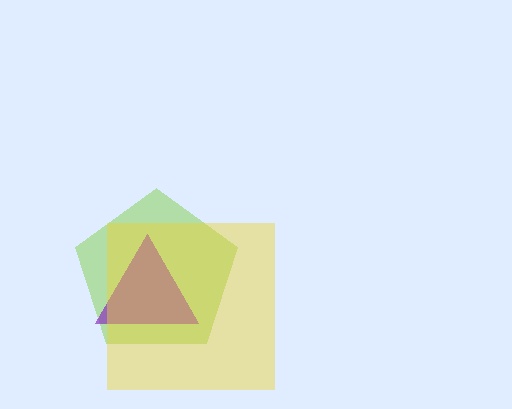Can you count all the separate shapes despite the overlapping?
Yes, there are 3 separate shapes.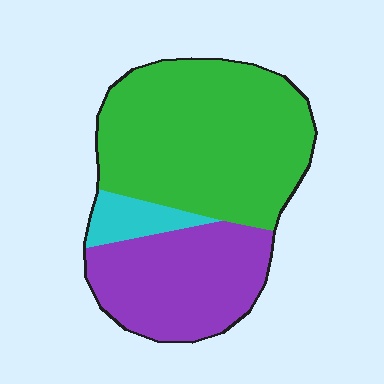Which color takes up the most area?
Green, at roughly 60%.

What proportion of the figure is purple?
Purple covers about 35% of the figure.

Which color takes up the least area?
Cyan, at roughly 10%.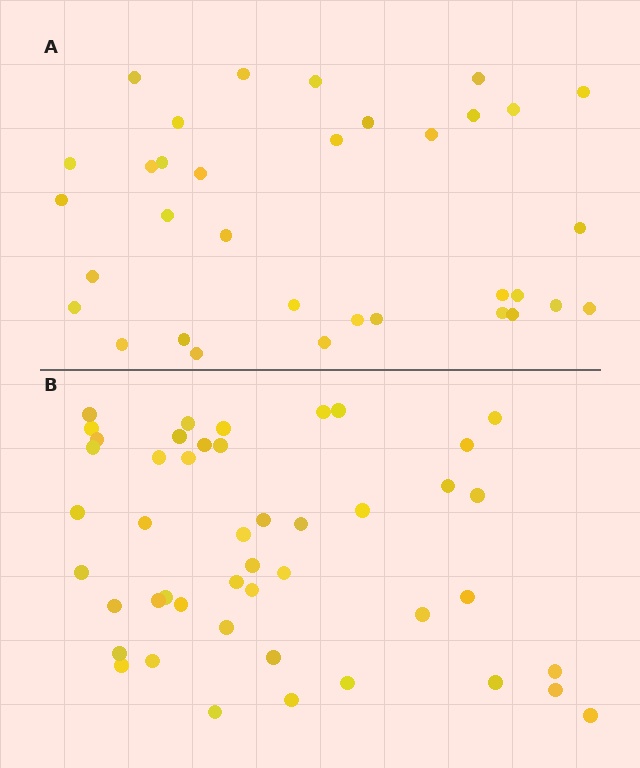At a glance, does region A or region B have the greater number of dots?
Region B (the bottom region) has more dots.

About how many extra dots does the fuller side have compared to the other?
Region B has roughly 12 or so more dots than region A.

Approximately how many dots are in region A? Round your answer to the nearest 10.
About 30 dots. (The exact count is 34, which rounds to 30.)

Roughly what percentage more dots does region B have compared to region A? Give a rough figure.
About 35% more.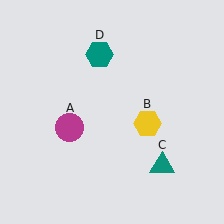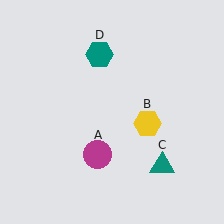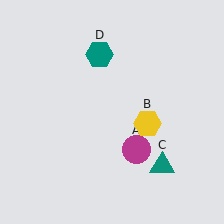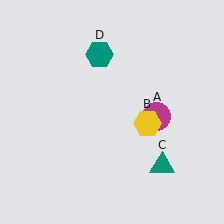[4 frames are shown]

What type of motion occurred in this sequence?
The magenta circle (object A) rotated counterclockwise around the center of the scene.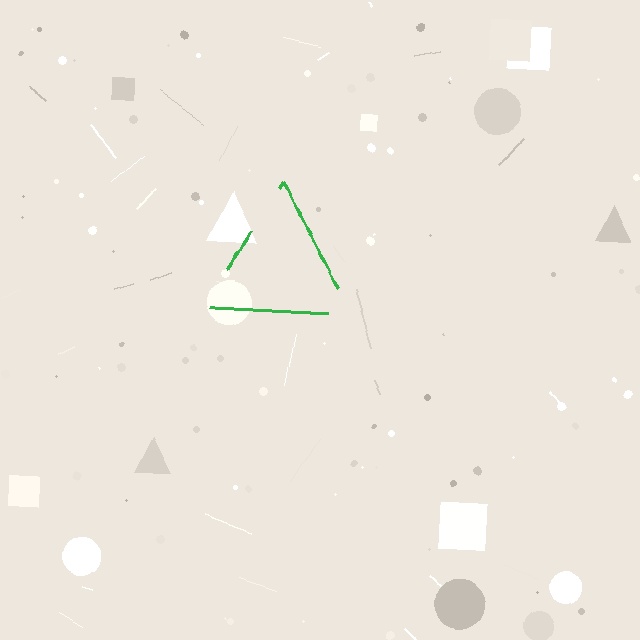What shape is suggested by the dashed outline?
The dashed outline suggests a triangle.